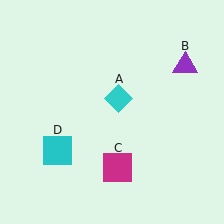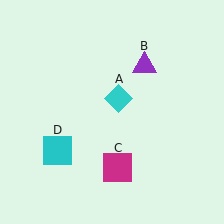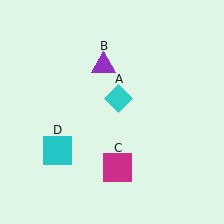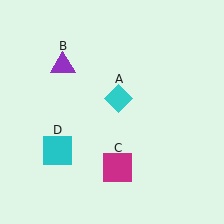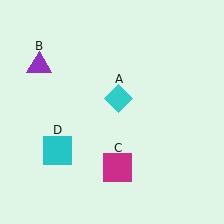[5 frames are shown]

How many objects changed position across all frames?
1 object changed position: purple triangle (object B).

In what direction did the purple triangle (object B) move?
The purple triangle (object B) moved left.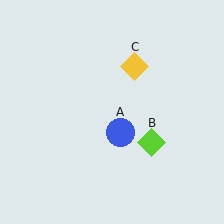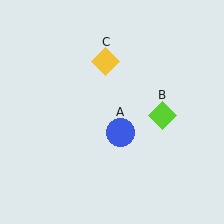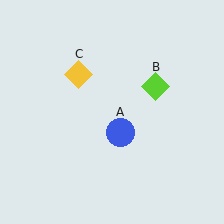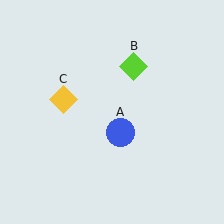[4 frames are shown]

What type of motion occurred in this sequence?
The lime diamond (object B), yellow diamond (object C) rotated counterclockwise around the center of the scene.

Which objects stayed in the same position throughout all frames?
Blue circle (object A) remained stationary.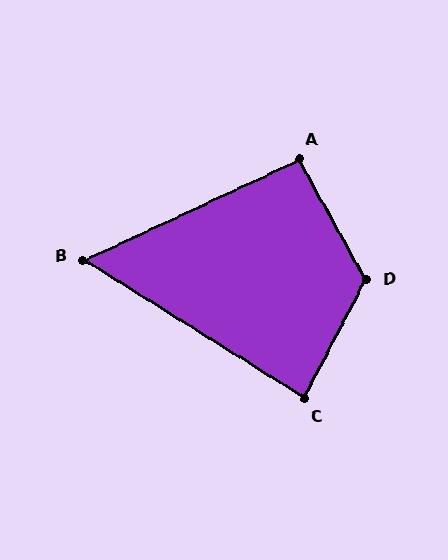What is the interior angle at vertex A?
Approximately 94 degrees (approximately right).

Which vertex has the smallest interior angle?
B, at approximately 57 degrees.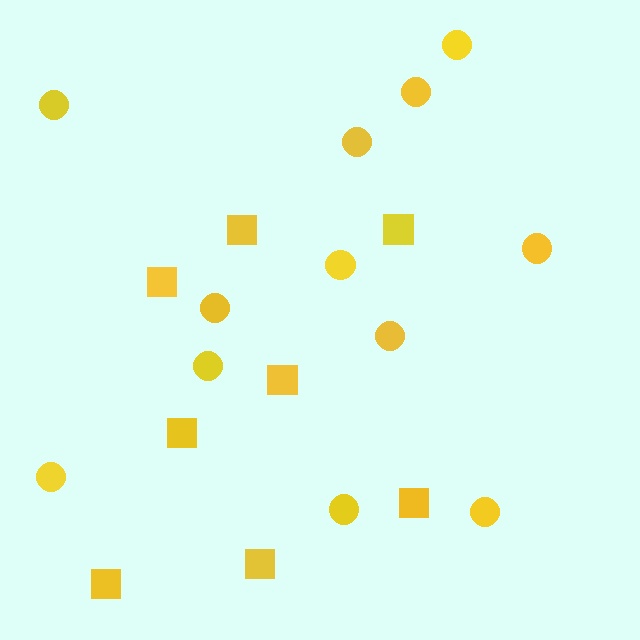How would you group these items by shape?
There are 2 groups: one group of circles (12) and one group of squares (8).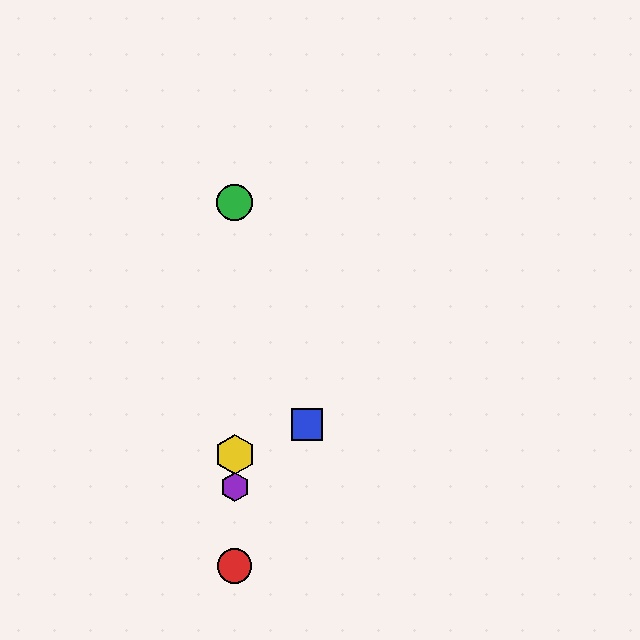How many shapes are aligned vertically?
4 shapes (the red circle, the green circle, the yellow hexagon, the purple hexagon) are aligned vertically.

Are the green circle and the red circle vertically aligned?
Yes, both are at x≈235.